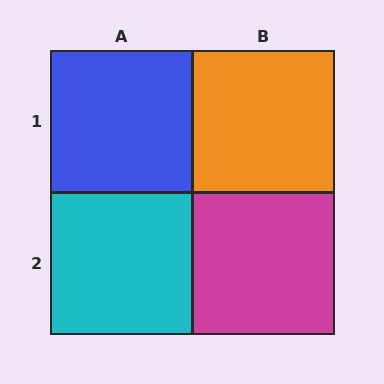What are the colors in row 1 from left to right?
Blue, orange.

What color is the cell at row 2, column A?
Cyan.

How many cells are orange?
1 cell is orange.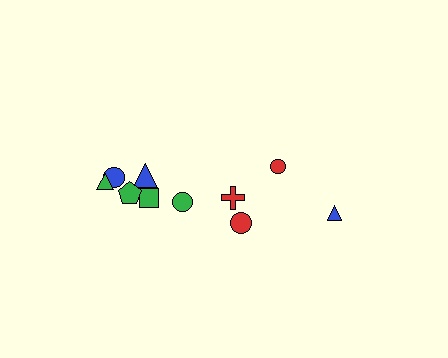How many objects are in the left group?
There are 6 objects.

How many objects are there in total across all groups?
There are 10 objects.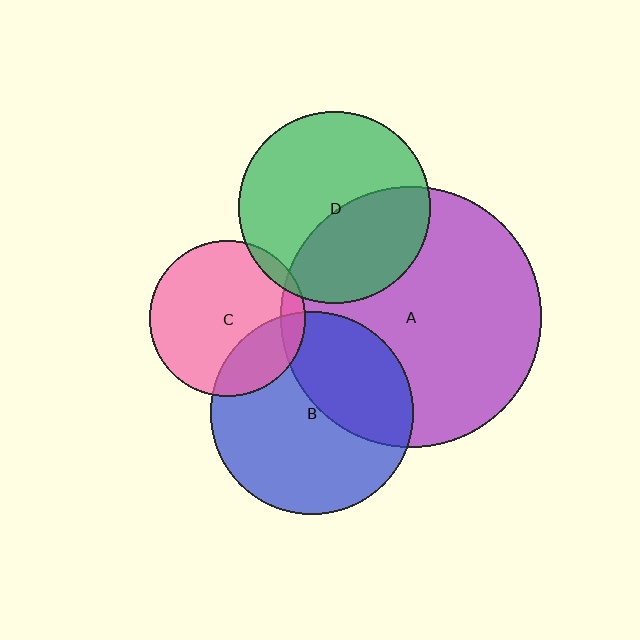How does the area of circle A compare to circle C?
Approximately 2.8 times.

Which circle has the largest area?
Circle A (purple).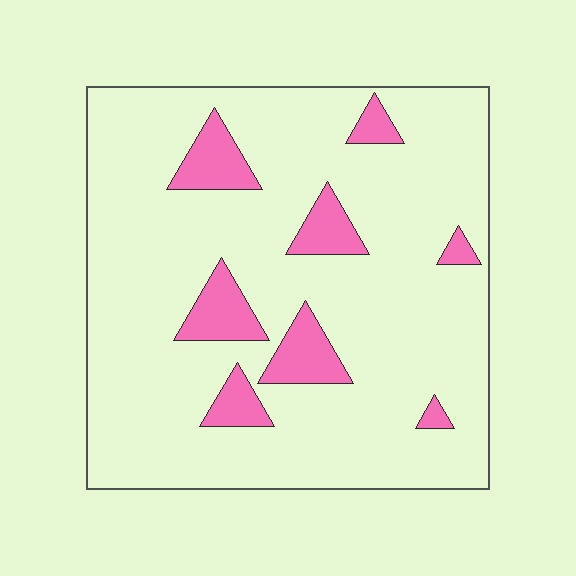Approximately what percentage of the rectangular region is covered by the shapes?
Approximately 15%.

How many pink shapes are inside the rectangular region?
8.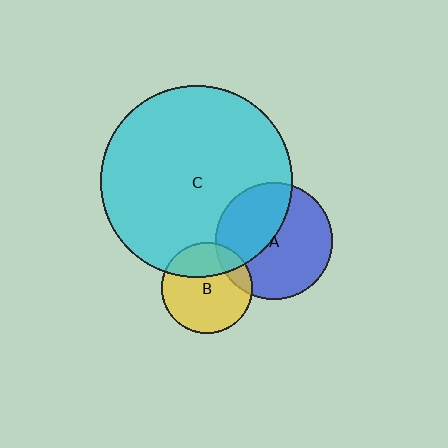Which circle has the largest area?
Circle C (cyan).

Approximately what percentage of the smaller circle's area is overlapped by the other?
Approximately 15%.